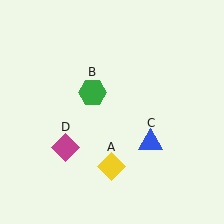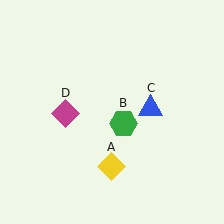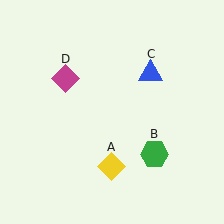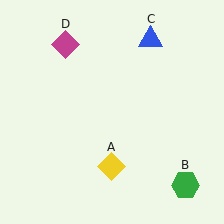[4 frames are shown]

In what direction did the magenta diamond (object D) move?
The magenta diamond (object D) moved up.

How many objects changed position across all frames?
3 objects changed position: green hexagon (object B), blue triangle (object C), magenta diamond (object D).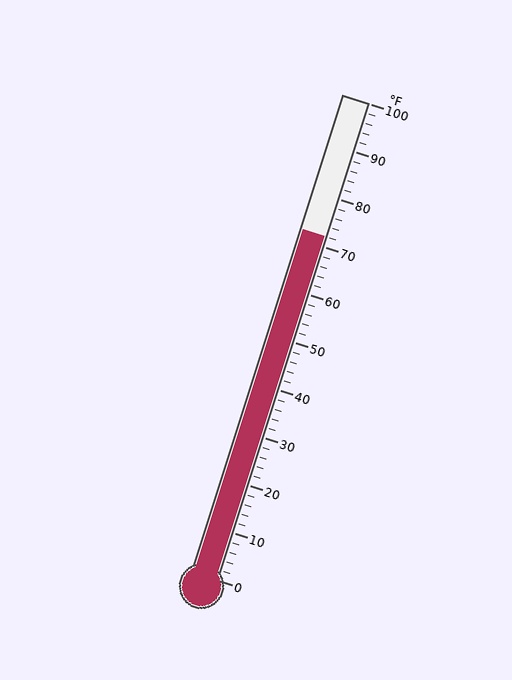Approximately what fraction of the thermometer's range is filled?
The thermometer is filled to approximately 70% of its range.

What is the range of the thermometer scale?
The thermometer scale ranges from 0°F to 100°F.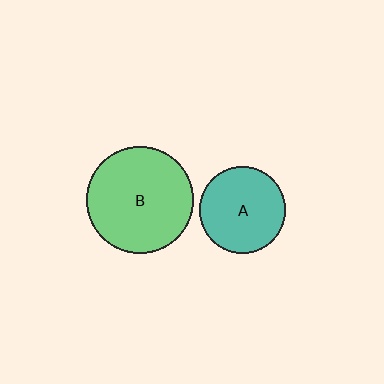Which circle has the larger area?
Circle B (green).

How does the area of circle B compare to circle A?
Approximately 1.5 times.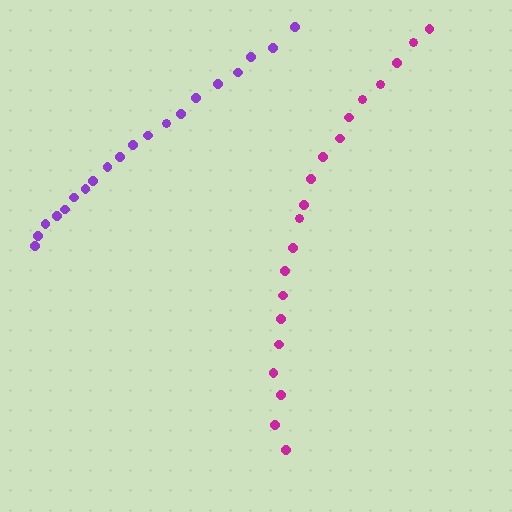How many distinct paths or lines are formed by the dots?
There are 2 distinct paths.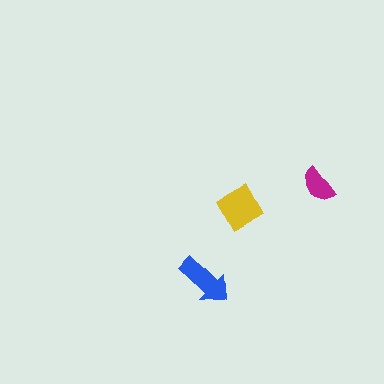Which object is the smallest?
The magenta semicircle.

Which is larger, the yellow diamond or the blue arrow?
The yellow diamond.